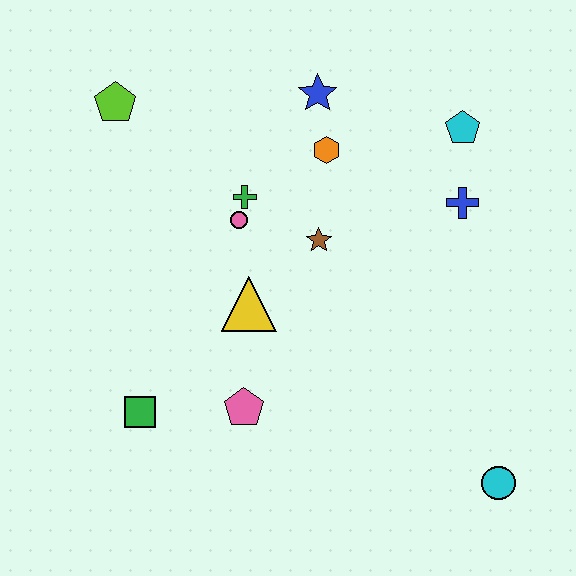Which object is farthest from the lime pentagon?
The cyan circle is farthest from the lime pentagon.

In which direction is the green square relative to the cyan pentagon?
The green square is to the left of the cyan pentagon.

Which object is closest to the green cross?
The pink circle is closest to the green cross.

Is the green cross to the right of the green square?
Yes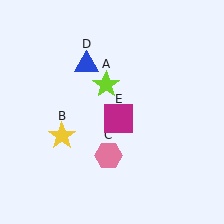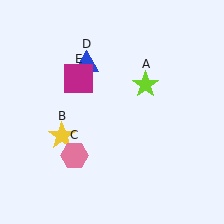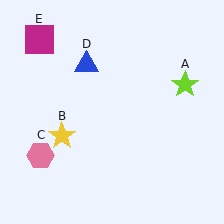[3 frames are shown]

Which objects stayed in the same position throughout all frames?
Yellow star (object B) and blue triangle (object D) remained stationary.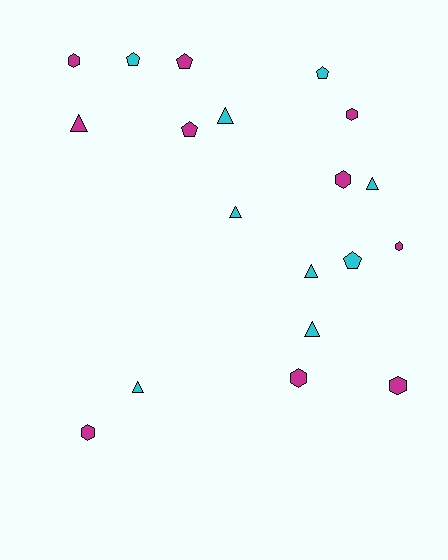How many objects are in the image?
There are 19 objects.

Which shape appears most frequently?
Hexagon, with 7 objects.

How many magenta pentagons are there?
There are 2 magenta pentagons.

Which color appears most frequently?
Magenta, with 10 objects.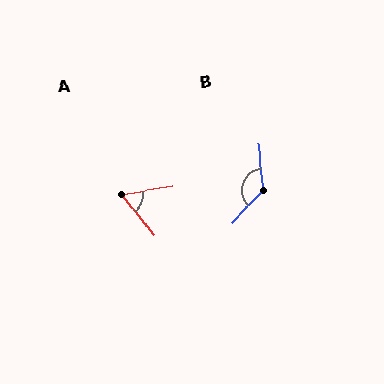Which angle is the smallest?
A, at approximately 60 degrees.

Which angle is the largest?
B, at approximately 133 degrees.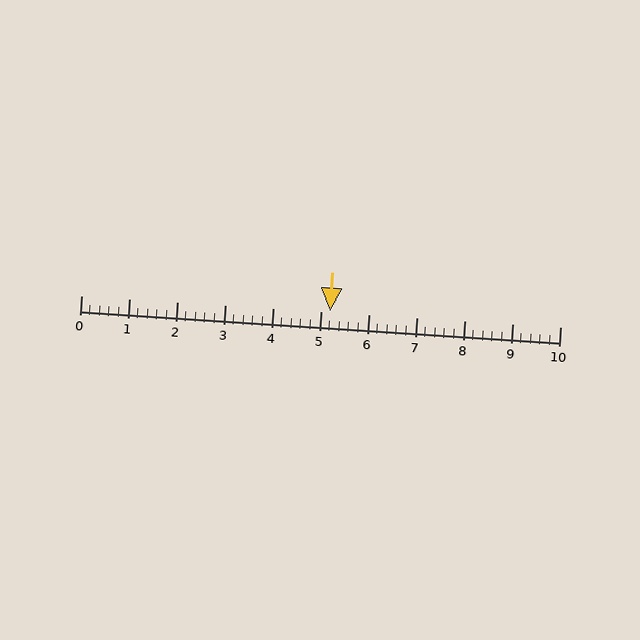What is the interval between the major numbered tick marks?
The major tick marks are spaced 1 units apart.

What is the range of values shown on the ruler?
The ruler shows values from 0 to 10.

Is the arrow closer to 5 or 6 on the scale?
The arrow is closer to 5.